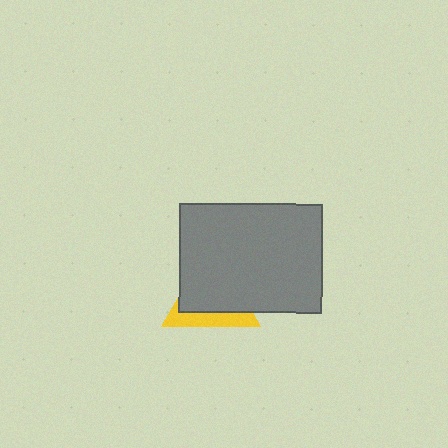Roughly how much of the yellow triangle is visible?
A small part of it is visible (roughly 31%).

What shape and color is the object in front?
The object in front is a gray rectangle.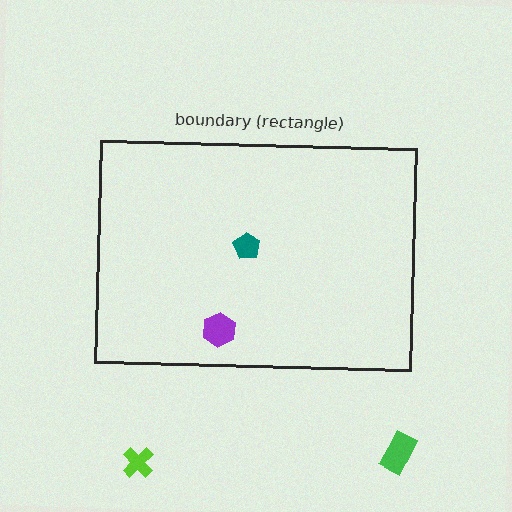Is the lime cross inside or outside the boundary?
Outside.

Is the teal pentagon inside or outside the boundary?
Inside.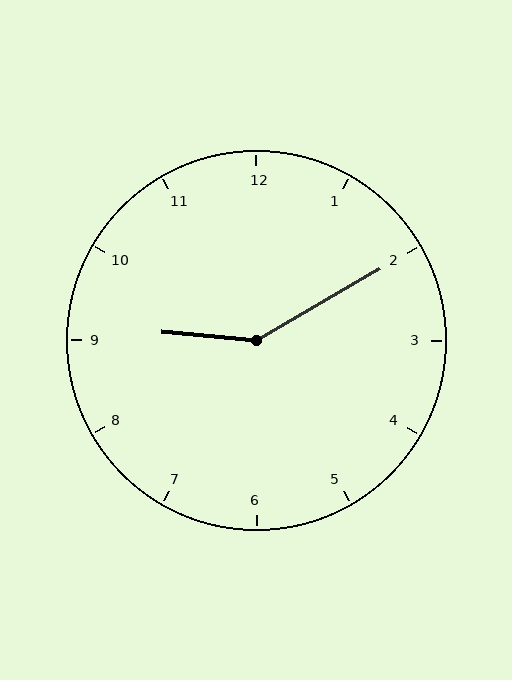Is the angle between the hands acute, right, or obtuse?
It is obtuse.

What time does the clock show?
9:10.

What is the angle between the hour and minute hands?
Approximately 145 degrees.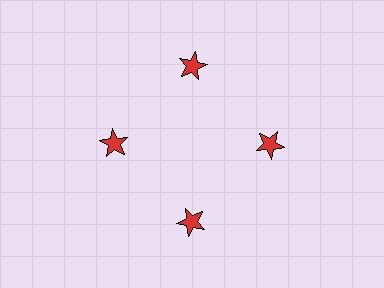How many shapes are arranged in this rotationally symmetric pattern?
There are 4 shapes, arranged in 4 groups of 1.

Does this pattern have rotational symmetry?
Yes, this pattern has 4-fold rotational symmetry. It looks the same after rotating 90 degrees around the center.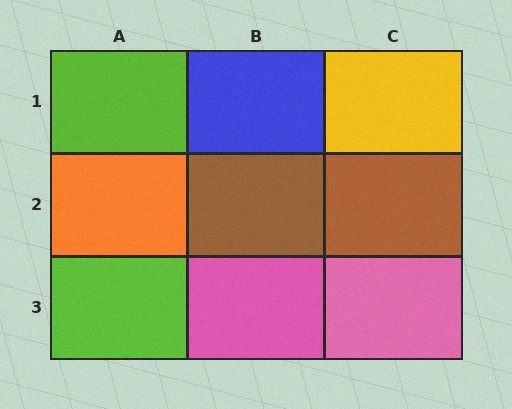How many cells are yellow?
1 cell is yellow.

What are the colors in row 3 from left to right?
Lime, pink, pink.